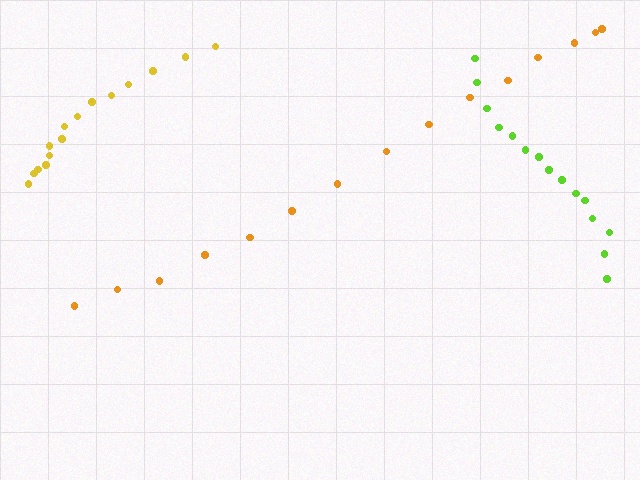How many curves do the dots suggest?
There are 3 distinct paths.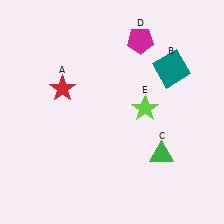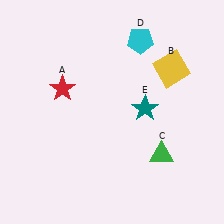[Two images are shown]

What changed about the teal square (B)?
In Image 1, B is teal. In Image 2, it changed to yellow.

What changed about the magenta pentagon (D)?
In Image 1, D is magenta. In Image 2, it changed to cyan.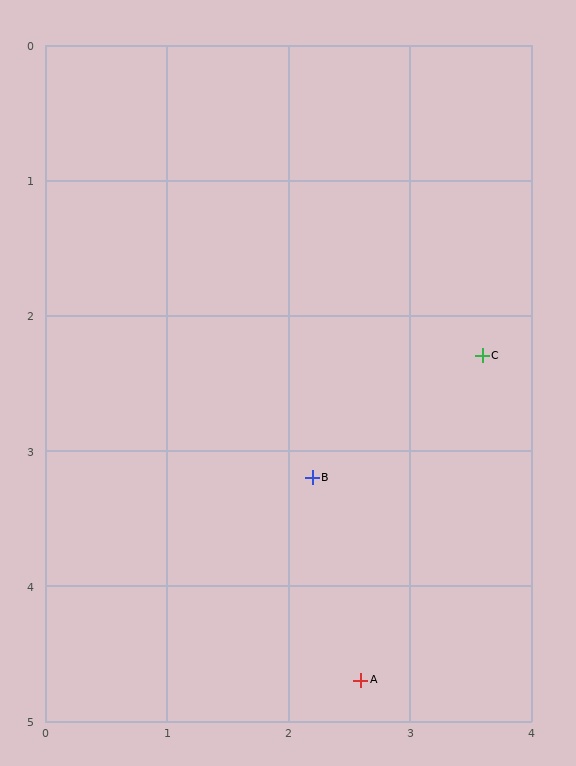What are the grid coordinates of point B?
Point B is at approximately (2.2, 3.2).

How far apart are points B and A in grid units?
Points B and A are about 1.6 grid units apart.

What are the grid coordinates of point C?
Point C is at approximately (3.6, 2.3).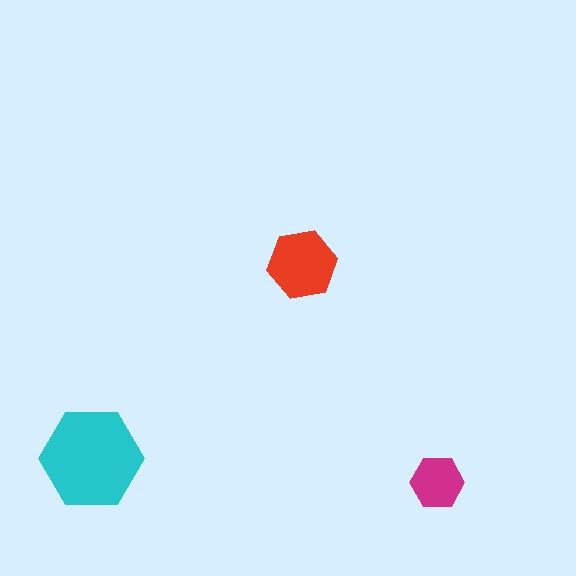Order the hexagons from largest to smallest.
the cyan one, the red one, the magenta one.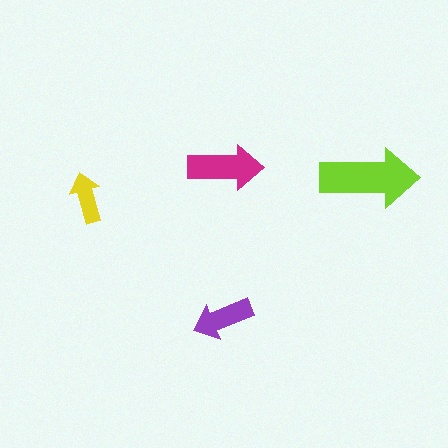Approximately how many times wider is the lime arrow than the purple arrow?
About 1.5 times wider.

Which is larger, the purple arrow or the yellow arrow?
The purple one.